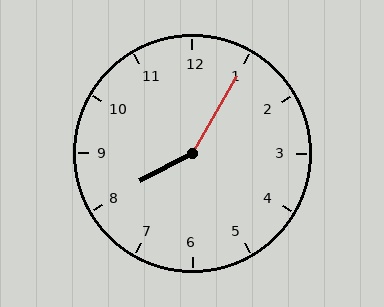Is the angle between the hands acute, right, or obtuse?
It is obtuse.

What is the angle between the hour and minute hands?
Approximately 148 degrees.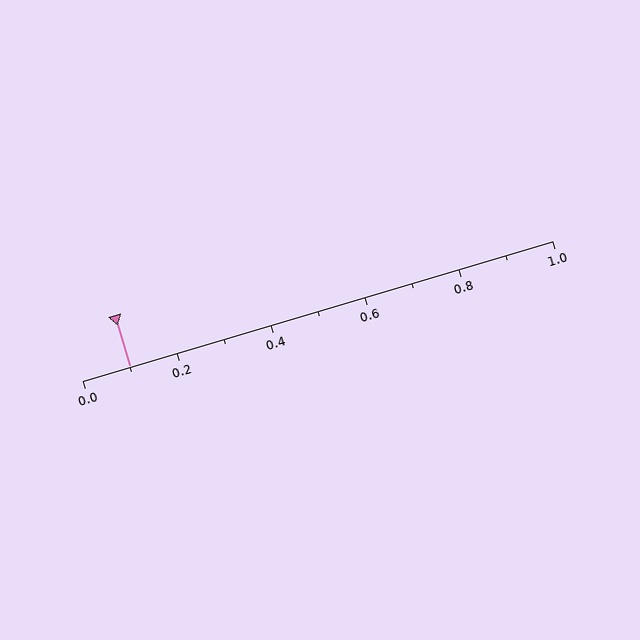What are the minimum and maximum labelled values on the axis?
The axis runs from 0.0 to 1.0.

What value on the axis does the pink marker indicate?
The marker indicates approximately 0.1.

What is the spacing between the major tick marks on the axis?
The major ticks are spaced 0.2 apart.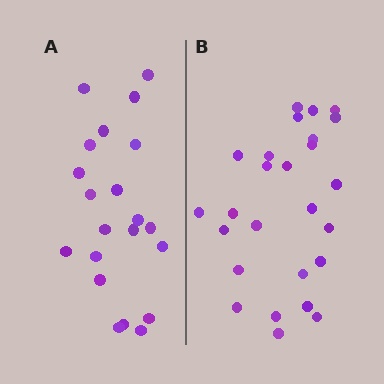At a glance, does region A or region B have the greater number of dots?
Region B (the right region) has more dots.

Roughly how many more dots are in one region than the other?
Region B has about 5 more dots than region A.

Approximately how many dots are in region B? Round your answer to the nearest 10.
About 30 dots. (The exact count is 26, which rounds to 30.)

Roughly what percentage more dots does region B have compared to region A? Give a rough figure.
About 25% more.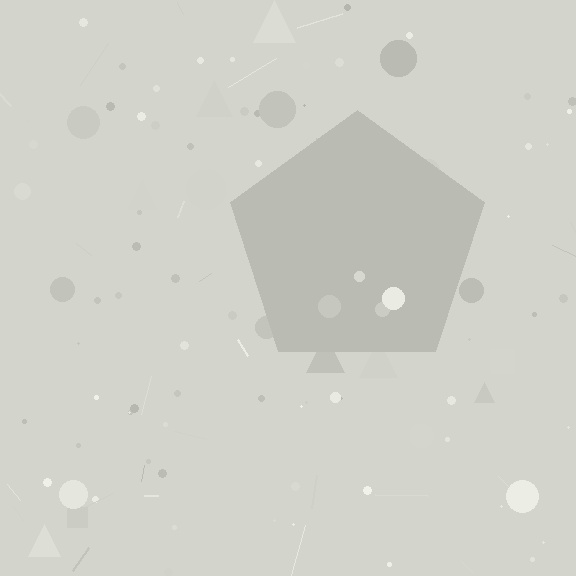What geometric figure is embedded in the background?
A pentagon is embedded in the background.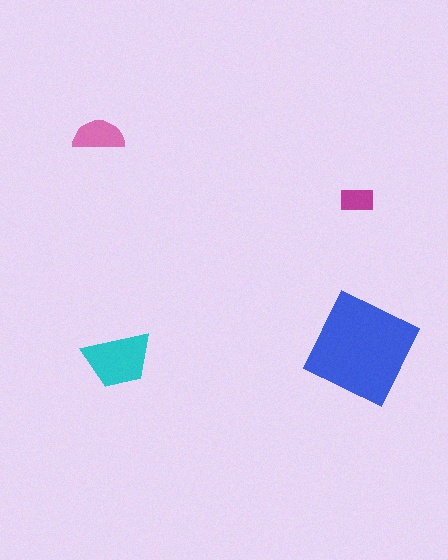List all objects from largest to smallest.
The blue diamond, the cyan trapezoid, the pink semicircle, the magenta rectangle.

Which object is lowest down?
The cyan trapezoid is bottommost.